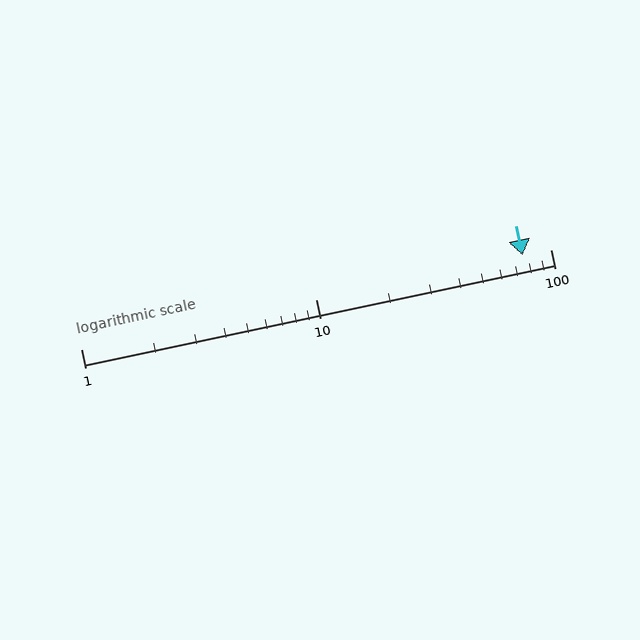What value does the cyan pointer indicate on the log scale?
The pointer indicates approximately 76.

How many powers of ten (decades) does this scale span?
The scale spans 2 decades, from 1 to 100.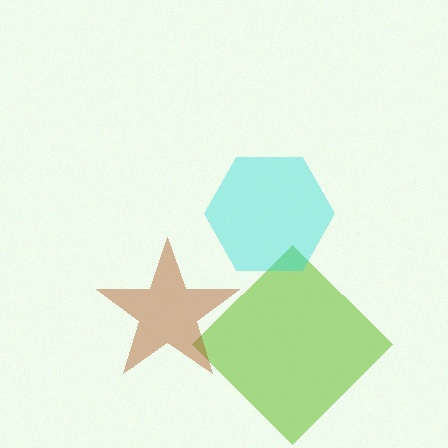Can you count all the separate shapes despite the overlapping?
Yes, there are 3 separate shapes.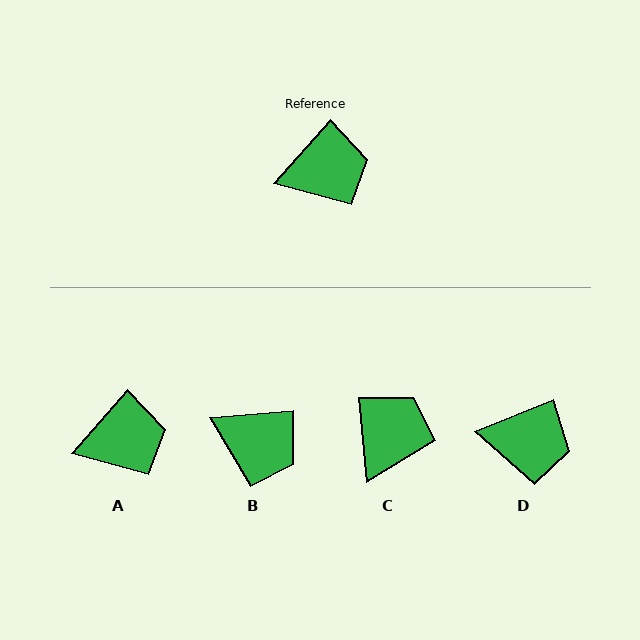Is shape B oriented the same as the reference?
No, it is off by about 44 degrees.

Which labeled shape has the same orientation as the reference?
A.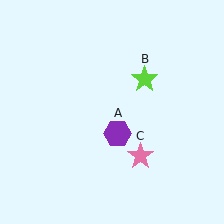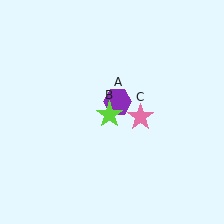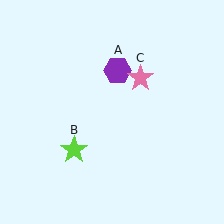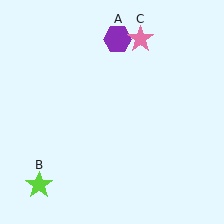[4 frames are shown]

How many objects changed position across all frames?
3 objects changed position: purple hexagon (object A), lime star (object B), pink star (object C).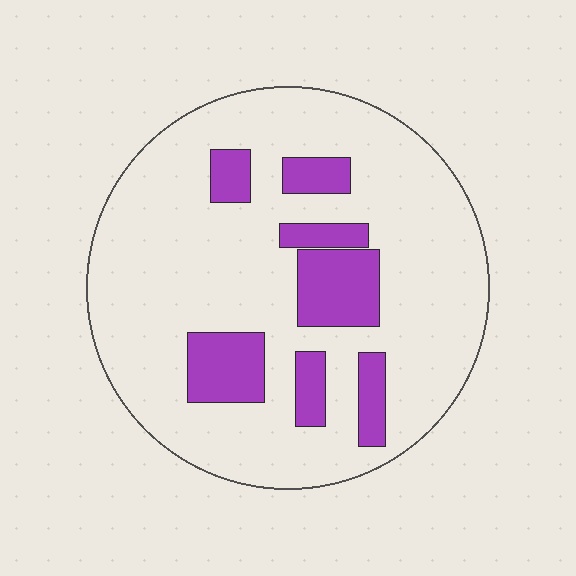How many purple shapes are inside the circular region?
7.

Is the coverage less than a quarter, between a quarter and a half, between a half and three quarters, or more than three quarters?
Less than a quarter.